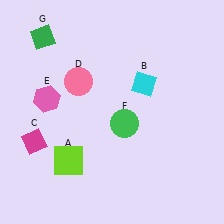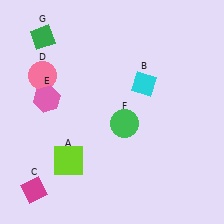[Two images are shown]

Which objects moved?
The objects that moved are: the magenta diamond (C), the pink circle (D).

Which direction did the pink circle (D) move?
The pink circle (D) moved left.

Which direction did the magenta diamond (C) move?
The magenta diamond (C) moved down.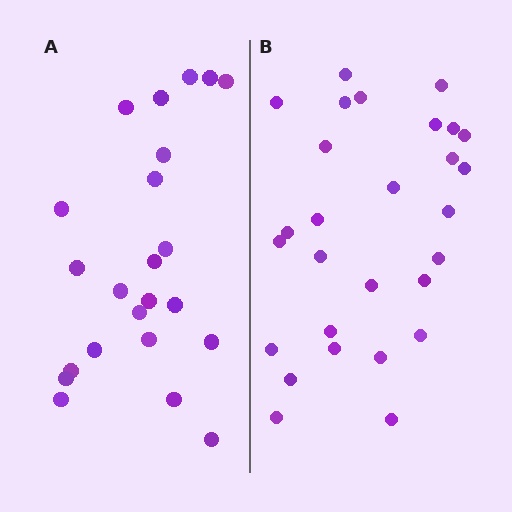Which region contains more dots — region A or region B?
Region B (the right region) has more dots.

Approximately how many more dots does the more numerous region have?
Region B has about 5 more dots than region A.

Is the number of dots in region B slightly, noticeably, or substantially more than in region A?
Region B has only slightly more — the two regions are fairly close. The ratio is roughly 1.2 to 1.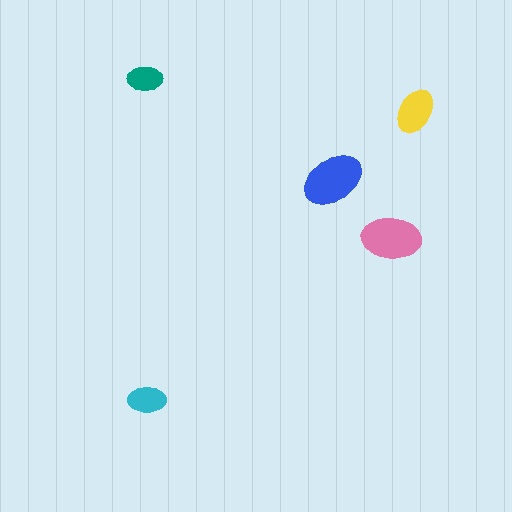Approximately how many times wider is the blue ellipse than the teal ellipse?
About 1.5 times wider.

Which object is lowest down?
The cyan ellipse is bottommost.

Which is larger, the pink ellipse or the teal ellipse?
The pink one.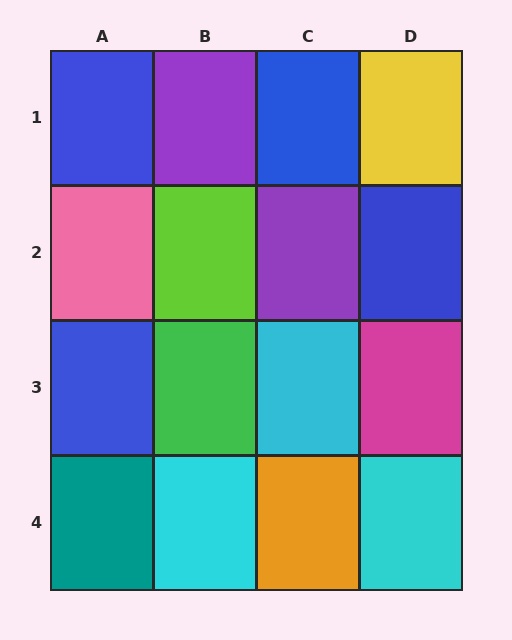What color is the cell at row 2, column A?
Pink.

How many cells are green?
1 cell is green.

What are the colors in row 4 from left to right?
Teal, cyan, orange, cyan.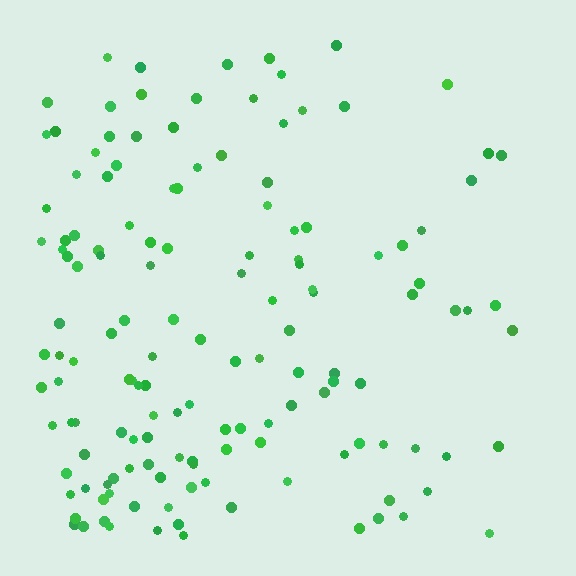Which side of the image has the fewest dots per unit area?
The right.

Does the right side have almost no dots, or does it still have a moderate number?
Still a moderate number, just noticeably fewer than the left.